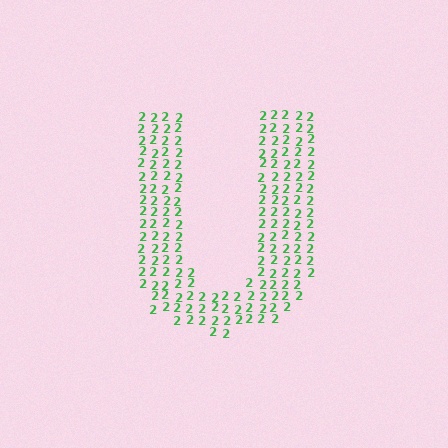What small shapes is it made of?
It is made of small digit 2's.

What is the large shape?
The large shape is the letter U.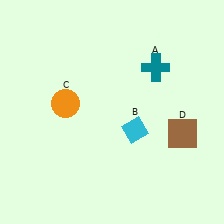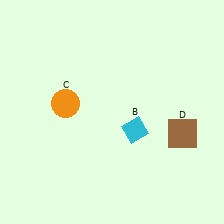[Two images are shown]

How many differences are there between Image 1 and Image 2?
There is 1 difference between the two images.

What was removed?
The teal cross (A) was removed in Image 2.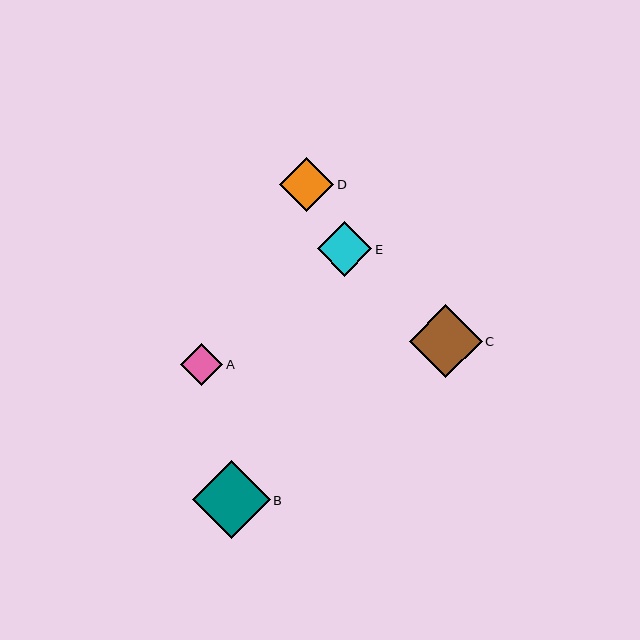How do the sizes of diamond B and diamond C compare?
Diamond B and diamond C are approximately the same size.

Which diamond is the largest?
Diamond B is the largest with a size of approximately 78 pixels.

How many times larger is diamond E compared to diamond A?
Diamond E is approximately 1.3 times the size of diamond A.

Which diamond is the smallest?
Diamond A is the smallest with a size of approximately 42 pixels.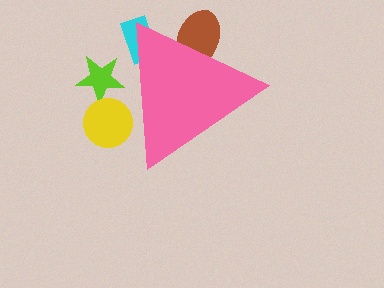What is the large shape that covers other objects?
A pink triangle.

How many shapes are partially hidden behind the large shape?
4 shapes are partially hidden.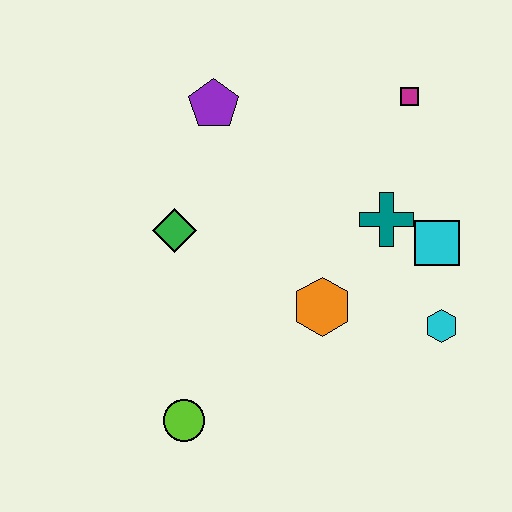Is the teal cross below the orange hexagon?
No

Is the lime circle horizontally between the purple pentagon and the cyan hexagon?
No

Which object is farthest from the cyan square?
The lime circle is farthest from the cyan square.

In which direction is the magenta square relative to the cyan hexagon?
The magenta square is above the cyan hexagon.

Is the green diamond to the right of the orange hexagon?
No